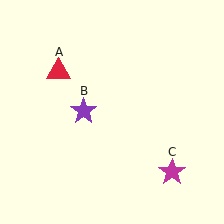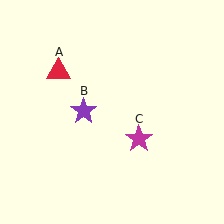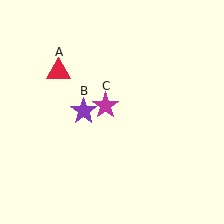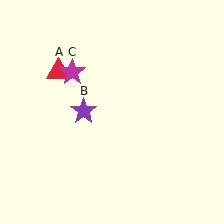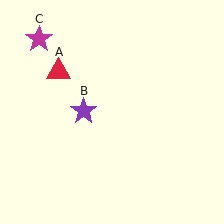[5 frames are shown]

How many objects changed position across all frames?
1 object changed position: magenta star (object C).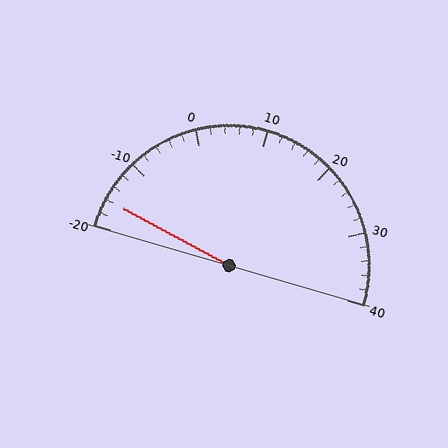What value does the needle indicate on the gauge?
The needle indicates approximately -16.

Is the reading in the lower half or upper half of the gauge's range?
The reading is in the lower half of the range (-20 to 40).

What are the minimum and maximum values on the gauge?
The gauge ranges from -20 to 40.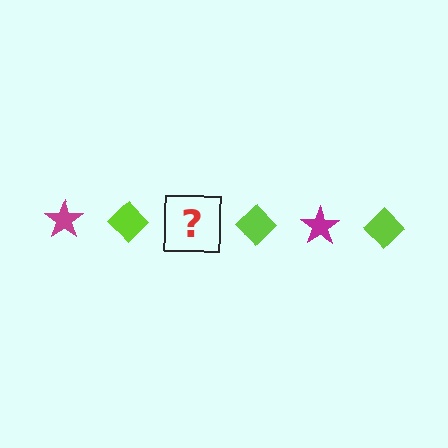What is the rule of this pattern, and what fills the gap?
The rule is that the pattern alternates between magenta star and lime diamond. The gap should be filled with a magenta star.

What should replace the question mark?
The question mark should be replaced with a magenta star.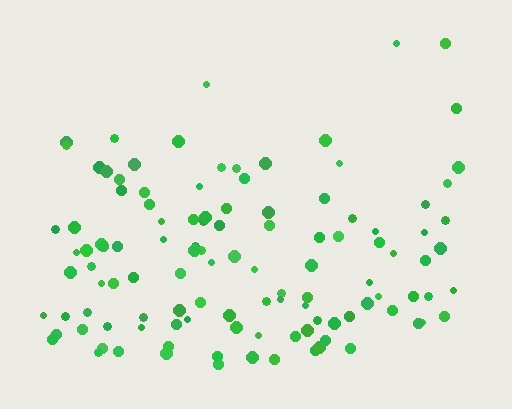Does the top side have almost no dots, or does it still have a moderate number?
Still a moderate number, just noticeably fewer than the bottom.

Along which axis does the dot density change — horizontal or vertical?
Vertical.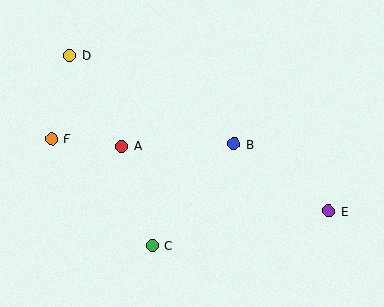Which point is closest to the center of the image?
Point B at (234, 144) is closest to the center.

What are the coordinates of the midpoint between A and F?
The midpoint between A and F is at (87, 143).